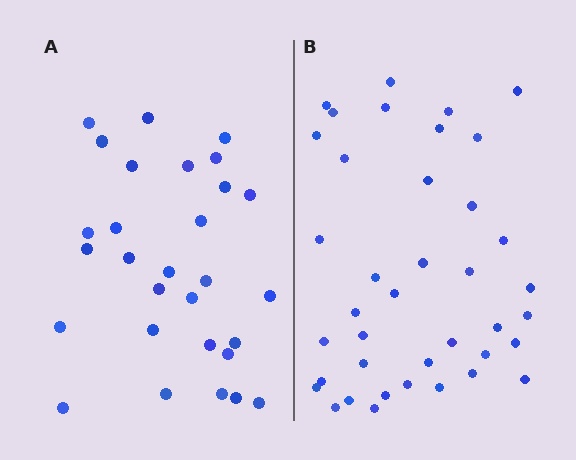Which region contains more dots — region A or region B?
Region B (the right region) has more dots.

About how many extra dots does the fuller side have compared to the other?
Region B has roughly 10 or so more dots than region A.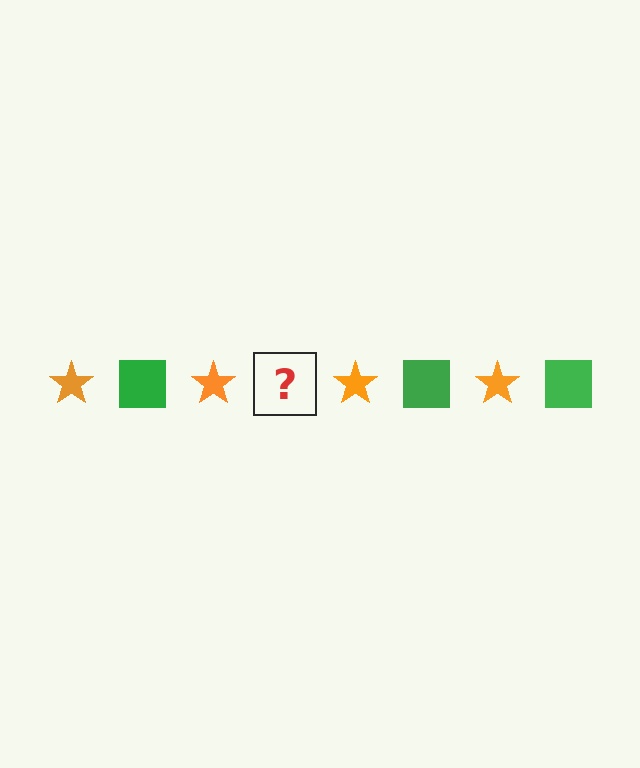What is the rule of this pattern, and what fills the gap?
The rule is that the pattern alternates between orange star and green square. The gap should be filled with a green square.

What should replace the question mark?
The question mark should be replaced with a green square.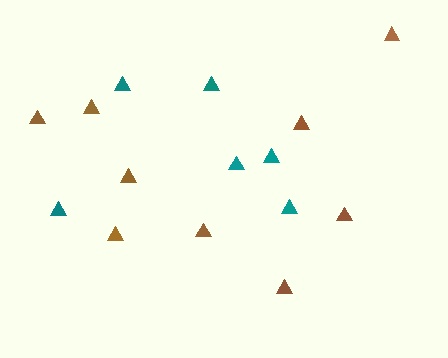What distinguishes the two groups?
There are 2 groups: one group of brown triangles (9) and one group of teal triangles (6).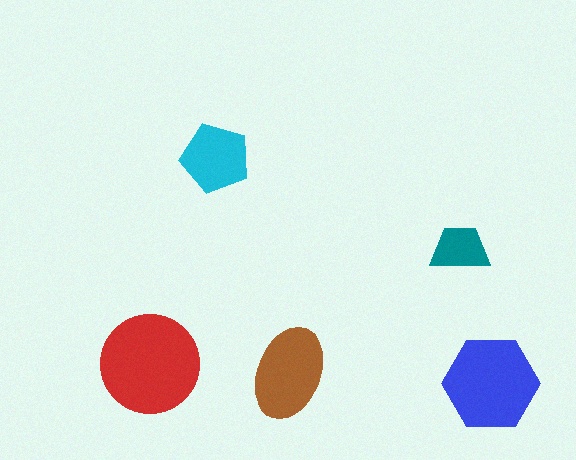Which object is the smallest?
The teal trapezoid.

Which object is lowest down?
The blue hexagon is bottommost.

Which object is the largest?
The red circle.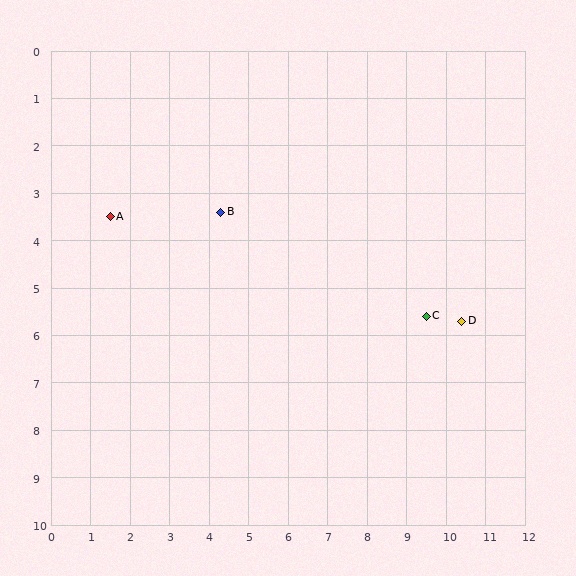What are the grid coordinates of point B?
Point B is at approximately (4.3, 3.4).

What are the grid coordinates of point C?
Point C is at approximately (9.5, 5.6).